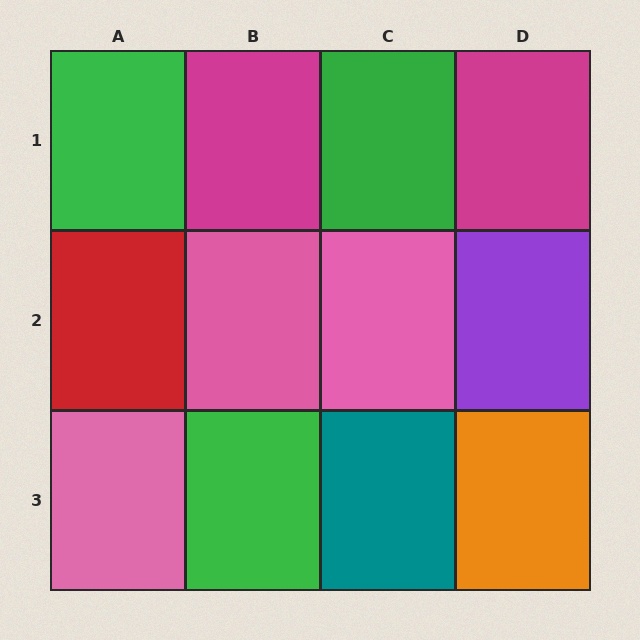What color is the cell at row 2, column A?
Red.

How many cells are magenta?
2 cells are magenta.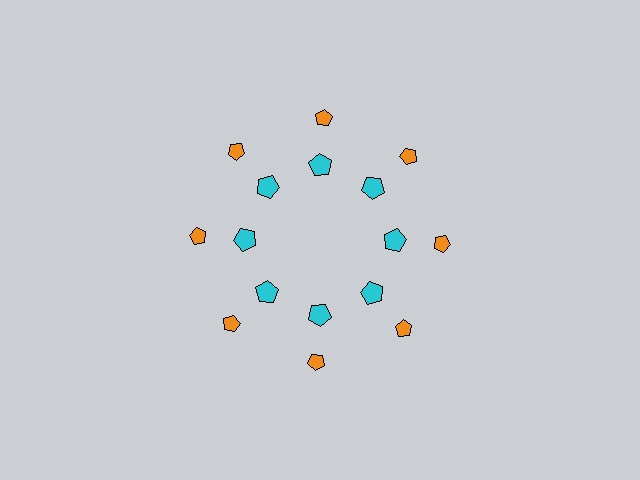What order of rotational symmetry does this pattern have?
This pattern has 8-fold rotational symmetry.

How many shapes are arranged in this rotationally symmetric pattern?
There are 16 shapes, arranged in 8 groups of 2.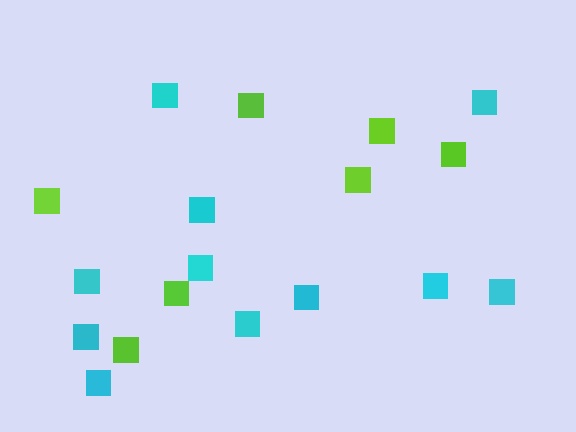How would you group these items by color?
There are 2 groups: one group of cyan squares (11) and one group of lime squares (7).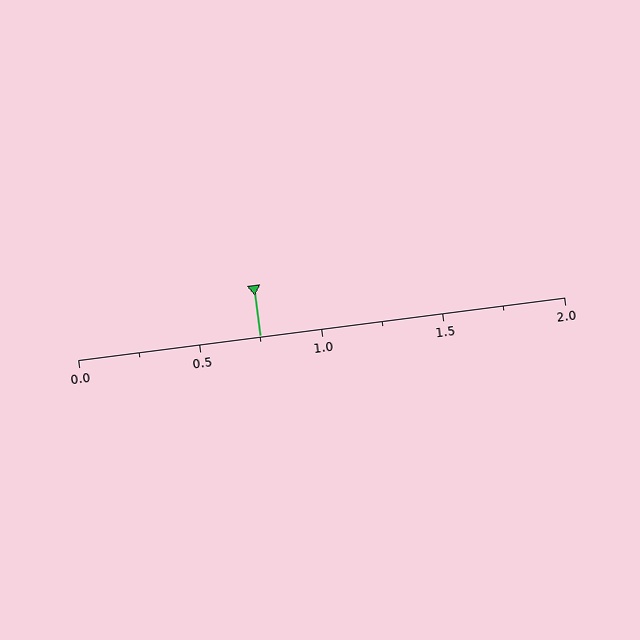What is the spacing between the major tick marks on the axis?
The major ticks are spaced 0.5 apart.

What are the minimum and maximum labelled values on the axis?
The axis runs from 0.0 to 2.0.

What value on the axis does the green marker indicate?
The marker indicates approximately 0.75.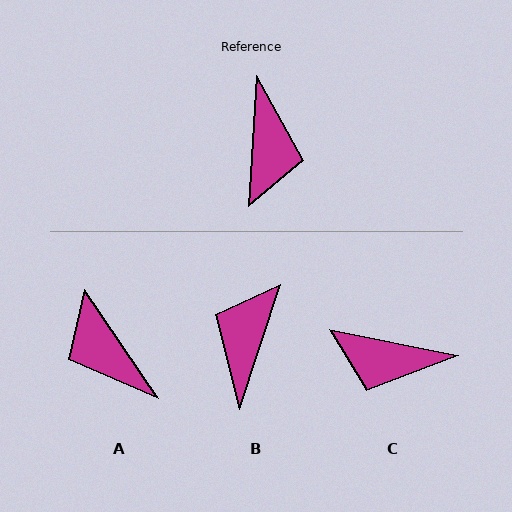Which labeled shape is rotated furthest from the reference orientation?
B, about 165 degrees away.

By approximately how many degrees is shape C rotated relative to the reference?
Approximately 98 degrees clockwise.